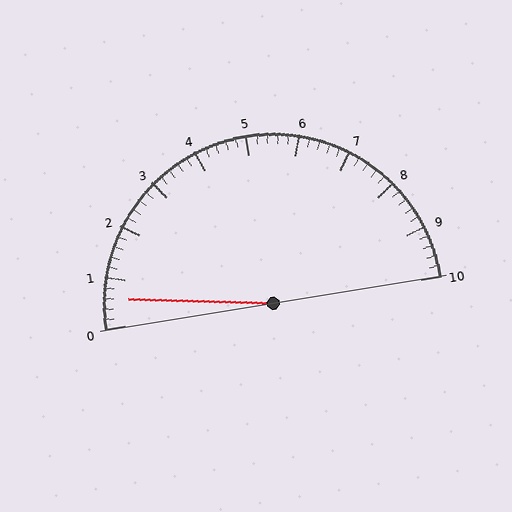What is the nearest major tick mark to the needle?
The nearest major tick mark is 1.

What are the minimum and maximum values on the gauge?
The gauge ranges from 0 to 10.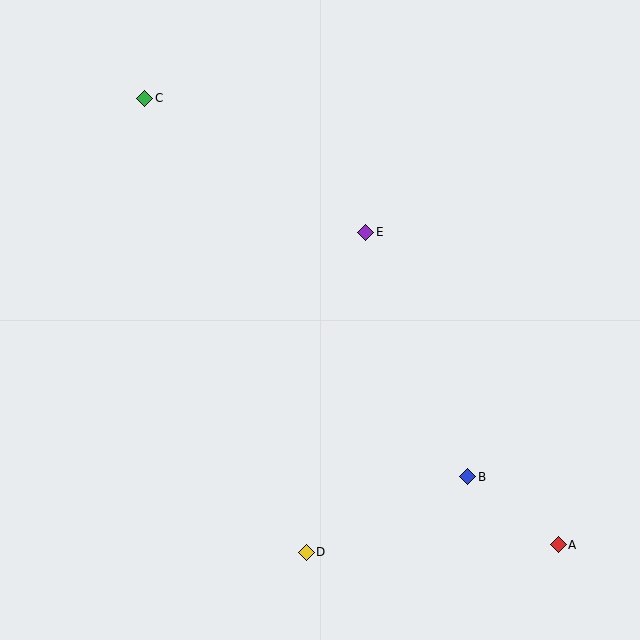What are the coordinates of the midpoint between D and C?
The midpoint between D and C is at (225, 325).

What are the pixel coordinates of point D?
Point D is at (306, 552).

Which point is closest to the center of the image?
Point E at (366, 232) is closest to the center.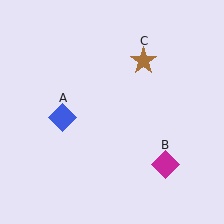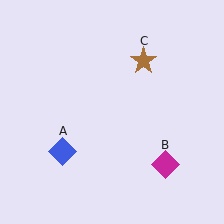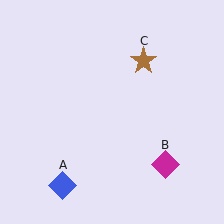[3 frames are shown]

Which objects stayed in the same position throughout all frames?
Magenta diamond (object B) and brown star (object C) remained stationary.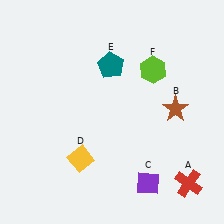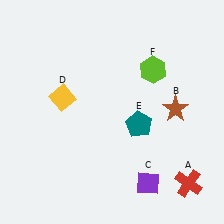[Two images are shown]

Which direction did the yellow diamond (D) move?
The yellow diamond (D) moved up.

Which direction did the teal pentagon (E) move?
The teal pentagon (E) moved down.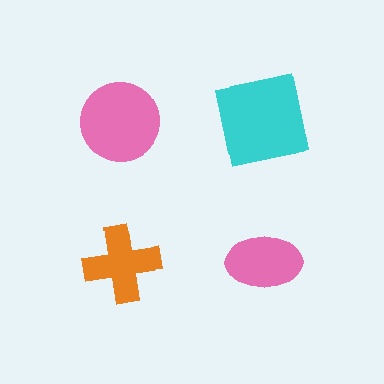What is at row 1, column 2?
A cyan square.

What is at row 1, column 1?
A pink circle.